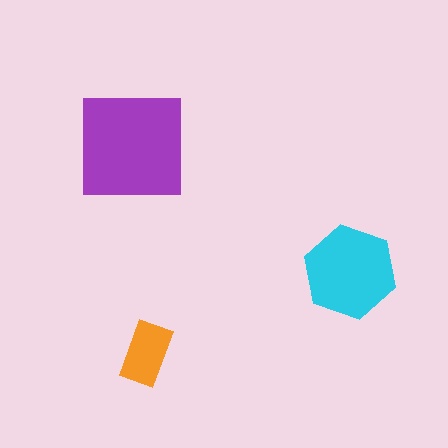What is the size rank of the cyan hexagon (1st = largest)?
2nd.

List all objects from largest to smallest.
The purple square, the cyan hexagon, the orange rectangle.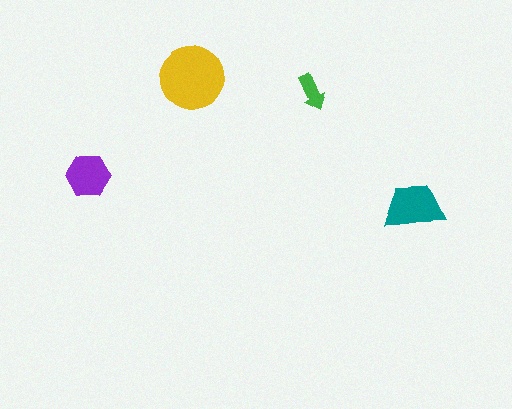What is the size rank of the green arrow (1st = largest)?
4th.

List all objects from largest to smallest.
The yellow circle, the teal trapezoid, the purple hexagon, the green arrow.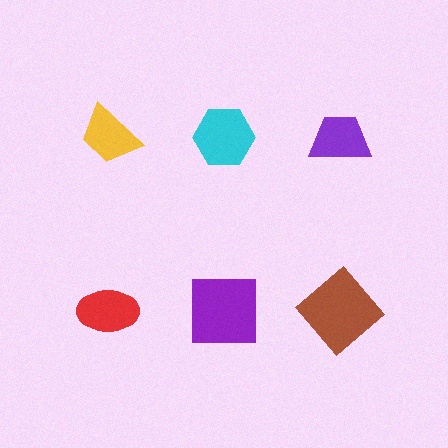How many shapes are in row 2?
3 shapes.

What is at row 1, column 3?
A purple trapezoid.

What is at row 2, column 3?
A brown diamond.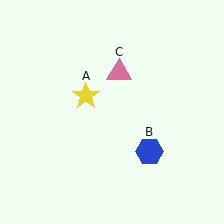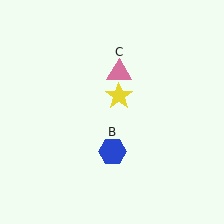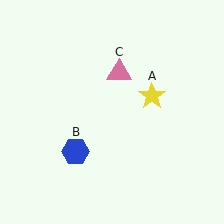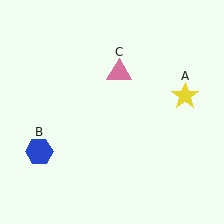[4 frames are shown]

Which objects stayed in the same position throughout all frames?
Pink triangle (object C) remained stationary.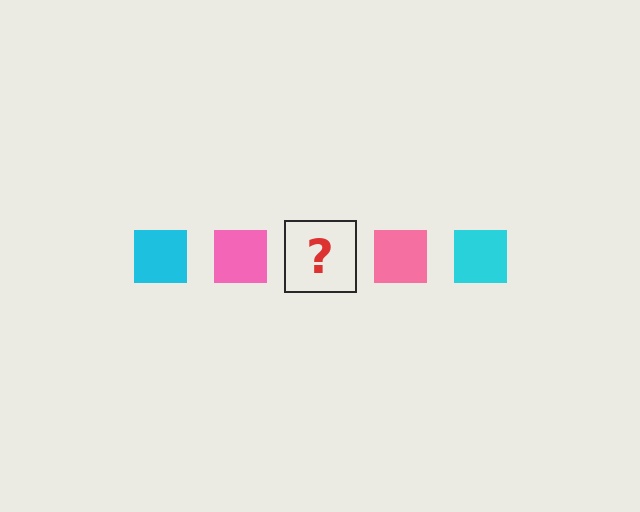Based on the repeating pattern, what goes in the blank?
The blank should be a cyan square.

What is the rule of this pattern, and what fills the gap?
The rule is that the pattern cycles through cyan, pink squares. The gap should be filled with a cyan square.